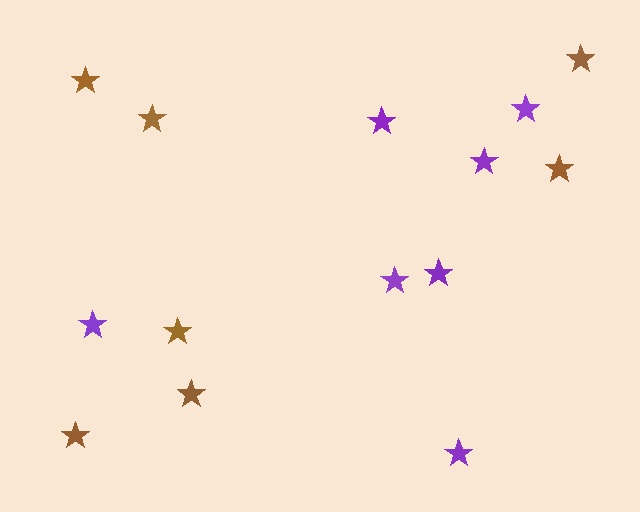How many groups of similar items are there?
There are 2 groups: one group of brown stars (7) and one group of purple stars (7).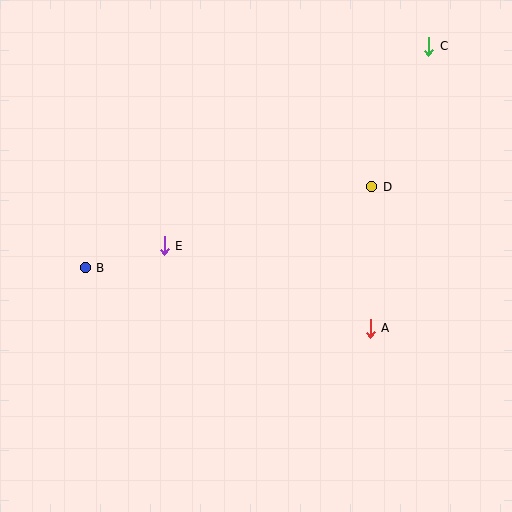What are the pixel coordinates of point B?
Point B is at (85, 268).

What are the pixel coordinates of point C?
Point C is at (429, 47).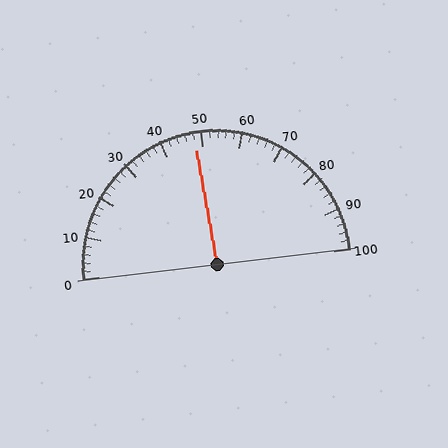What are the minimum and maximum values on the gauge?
The gauge ranges from 0 to 100.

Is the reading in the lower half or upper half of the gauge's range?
The reading is in the lower half of the range (0 to 100).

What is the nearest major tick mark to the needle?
The nearest major tick mark is 50.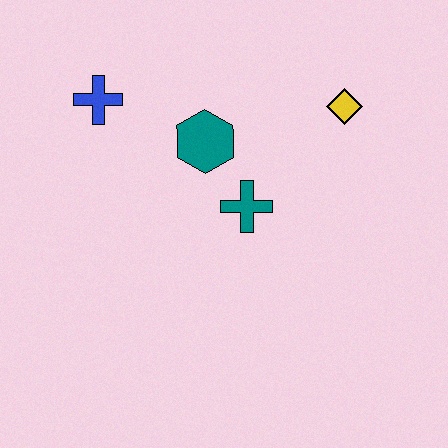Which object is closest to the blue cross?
The teal hexagon is closest to the blue cross.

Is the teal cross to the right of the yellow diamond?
No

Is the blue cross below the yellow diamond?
No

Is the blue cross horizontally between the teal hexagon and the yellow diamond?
No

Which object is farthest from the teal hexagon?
The yellow diamond is farthest from the teal hexagon.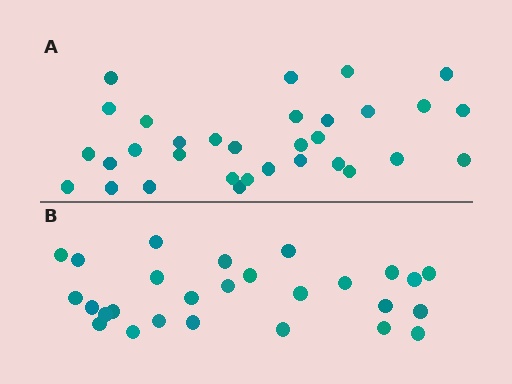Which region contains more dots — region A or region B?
Region A (the top region) has more dots.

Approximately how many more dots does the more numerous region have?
Region A has about 5 more dots than region B.